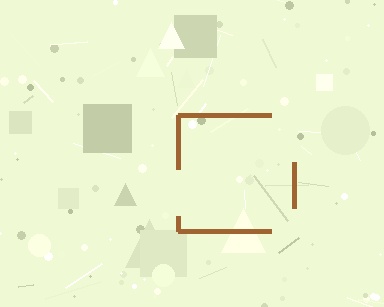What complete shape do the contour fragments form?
The contour fragments form a square.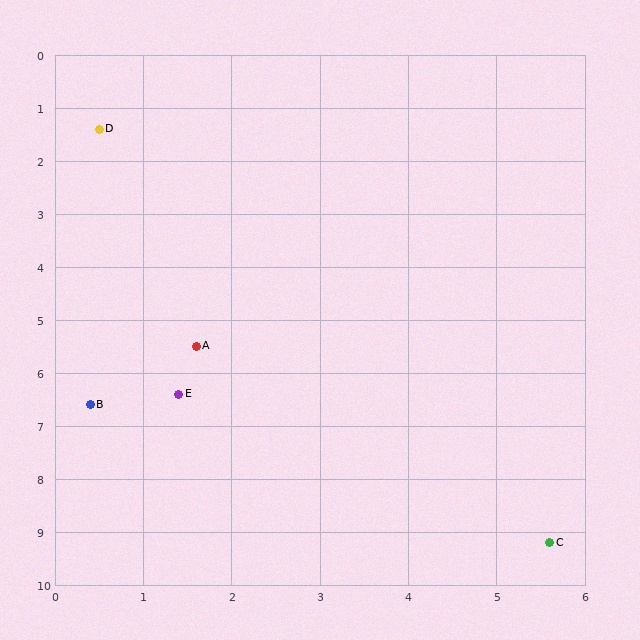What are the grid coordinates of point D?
Point D is at approximately (0.5, 1.4).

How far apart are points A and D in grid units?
Points A and D are about 4.2 grid units apart.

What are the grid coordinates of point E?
Point E is at approximately (1.4, 6.4).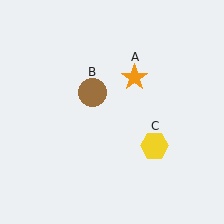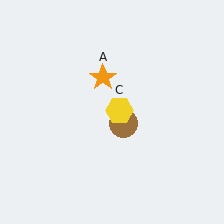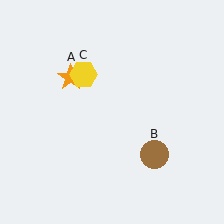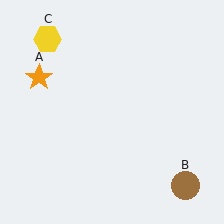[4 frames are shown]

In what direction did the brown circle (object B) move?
The brown circle (object B) moved down and to the right.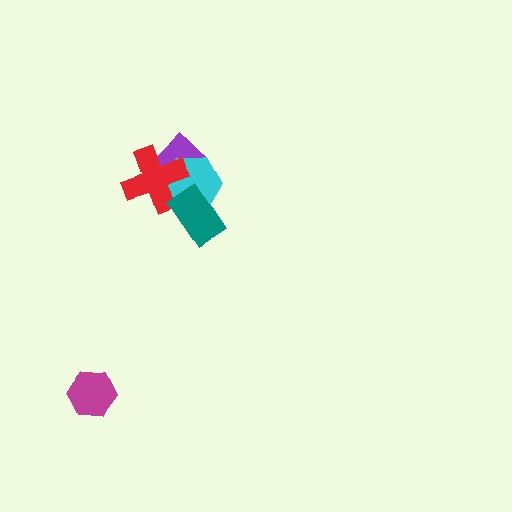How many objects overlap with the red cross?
2 objects overlap with the red cross.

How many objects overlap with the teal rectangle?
1 object overlaps with the teal rectangle.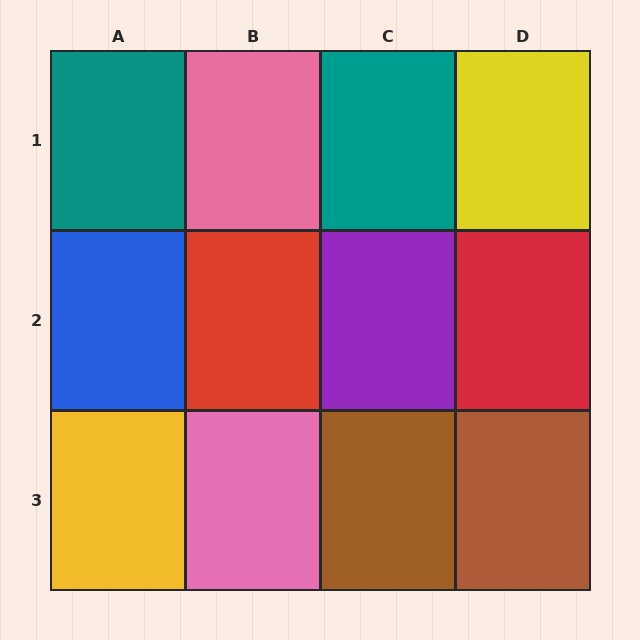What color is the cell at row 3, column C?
Brown.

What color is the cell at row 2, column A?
Blue.